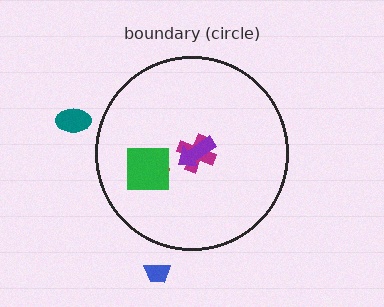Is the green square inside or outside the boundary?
Inside.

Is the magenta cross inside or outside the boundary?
Inside.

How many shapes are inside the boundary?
4 inside, 2 outside.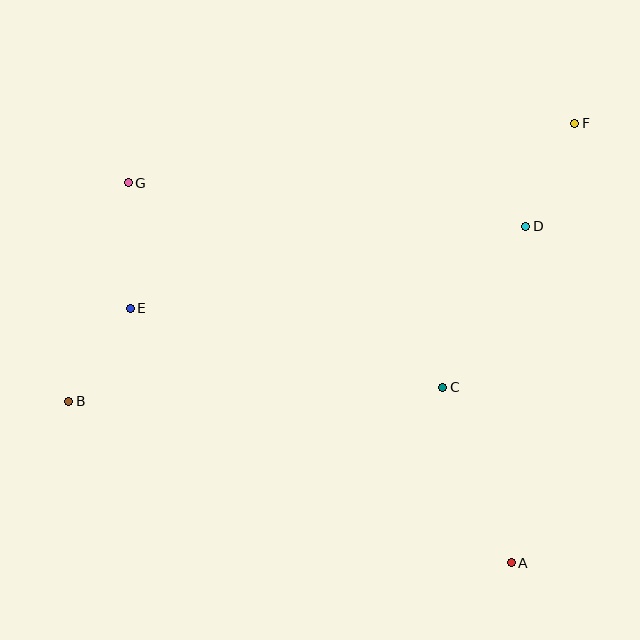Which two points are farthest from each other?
Points B and F are farthest from each other.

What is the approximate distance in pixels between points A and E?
The distance between A and E is approximately 458 pixels.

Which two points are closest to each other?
Points B and E are closest to each other.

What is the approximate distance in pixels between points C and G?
The distance between C and G is approximately 375 pixels.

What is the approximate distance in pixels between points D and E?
The distance between D and E is approximately 404 pixels.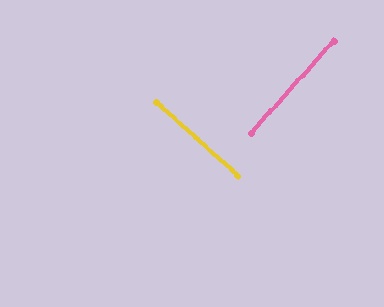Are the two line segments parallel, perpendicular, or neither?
Perpendicular — they meet at approximately 90°.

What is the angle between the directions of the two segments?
Approximately 90 degrees.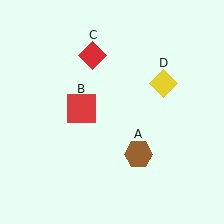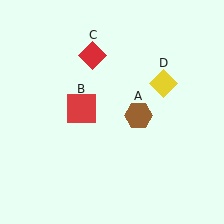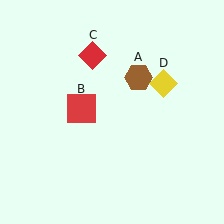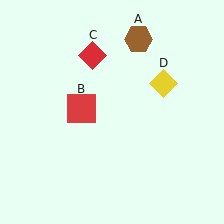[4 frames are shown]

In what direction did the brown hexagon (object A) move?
The brown hexagon (object A) moved up.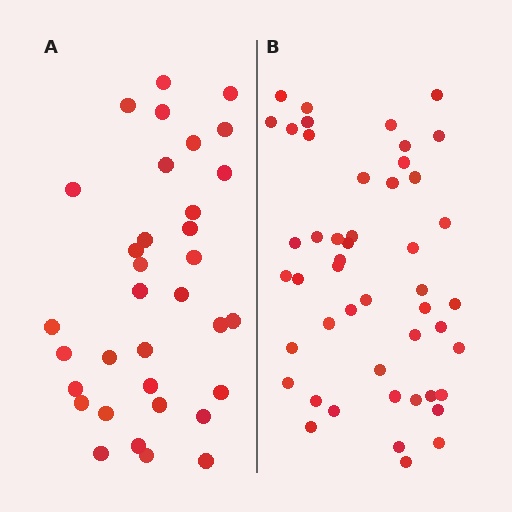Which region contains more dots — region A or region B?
Region B (the right region) has more dots.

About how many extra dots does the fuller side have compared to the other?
Region B has approximately 15 more dots than region A.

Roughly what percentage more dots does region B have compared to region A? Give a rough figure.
About 40% more.